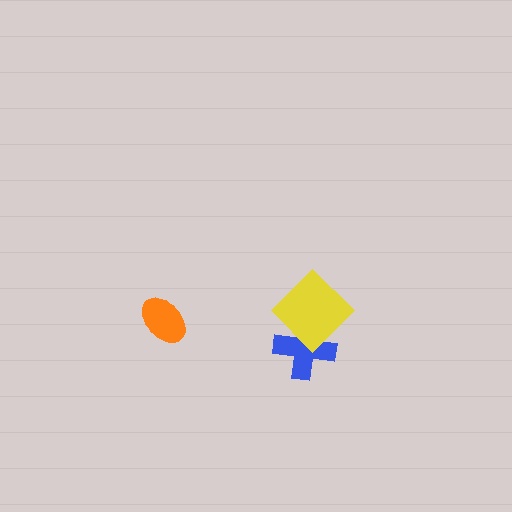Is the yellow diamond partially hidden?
No, no other shape covers it.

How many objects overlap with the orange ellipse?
0 objects overlap with the orange ellipse.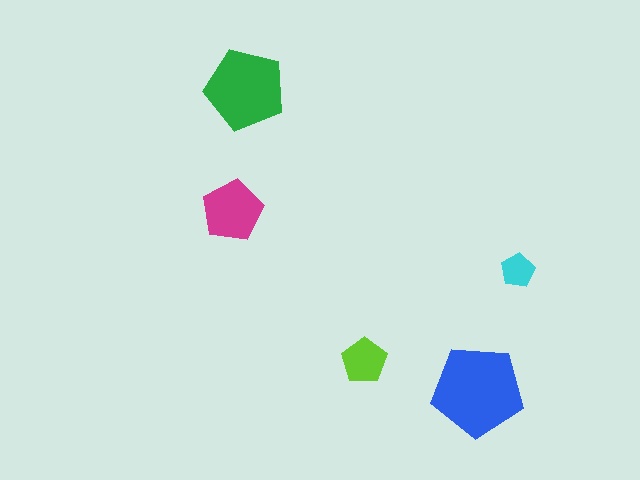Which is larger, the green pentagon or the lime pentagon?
The green one.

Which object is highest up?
The green pentagon is topmost.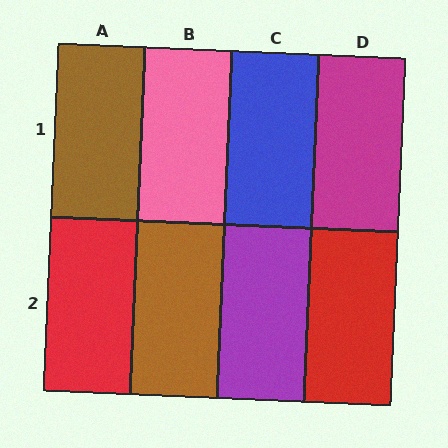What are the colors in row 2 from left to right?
Red, brown, purple, red.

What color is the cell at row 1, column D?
Magenta.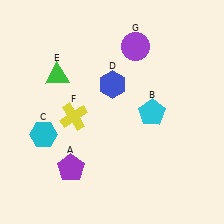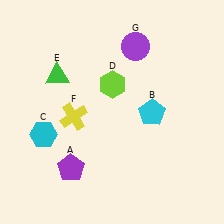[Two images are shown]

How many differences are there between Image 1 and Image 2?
There is 1 difference between the two images.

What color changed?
The hexagon (D) changed from blue in Image 1 to lime in Image 2.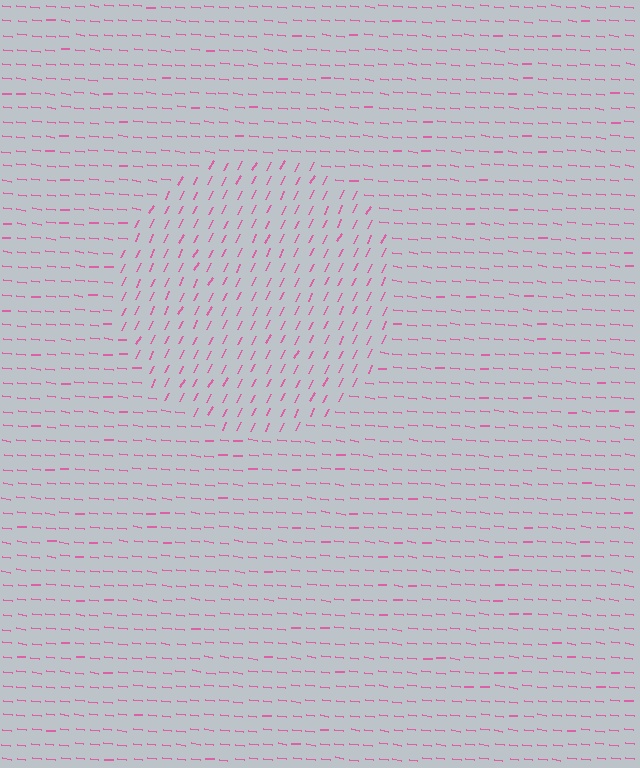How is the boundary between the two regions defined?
The boundary is defined purely by a change in line orientation (approximately 70 degrees difference). All lines are the same color and thickness.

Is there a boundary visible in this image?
Yes, there is a texture boundary formed by a change in line orientation.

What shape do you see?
I see a circle.